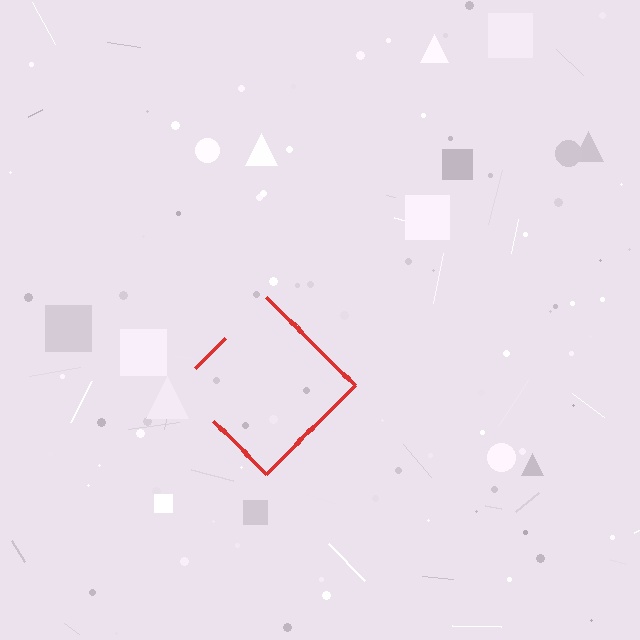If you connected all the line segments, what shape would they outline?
They would outline a diamond.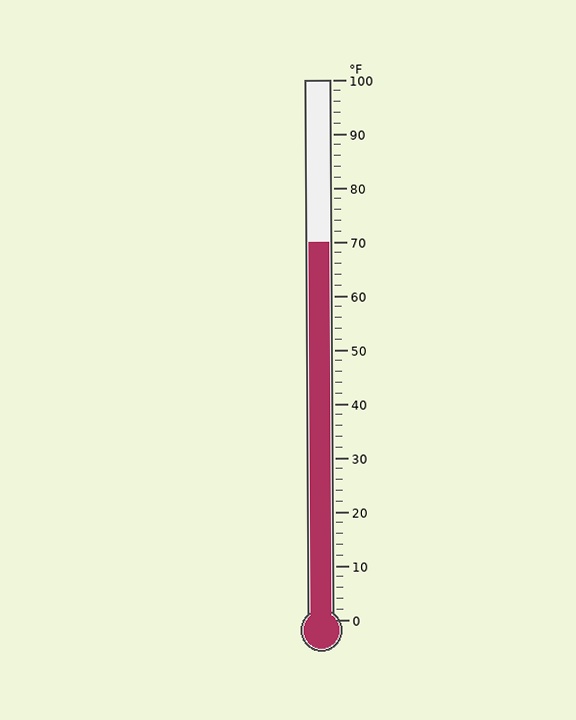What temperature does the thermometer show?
The thermometer shows approximately 70°F.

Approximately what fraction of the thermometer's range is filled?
The thermometer is filled to approximately 70% of its range.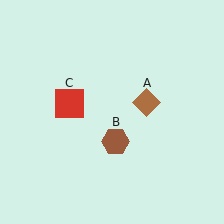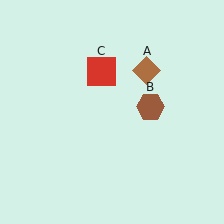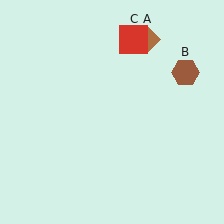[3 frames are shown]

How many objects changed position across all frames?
3 objects changed position: brown diamond (object A), brown hexagon (object B), red square (object C).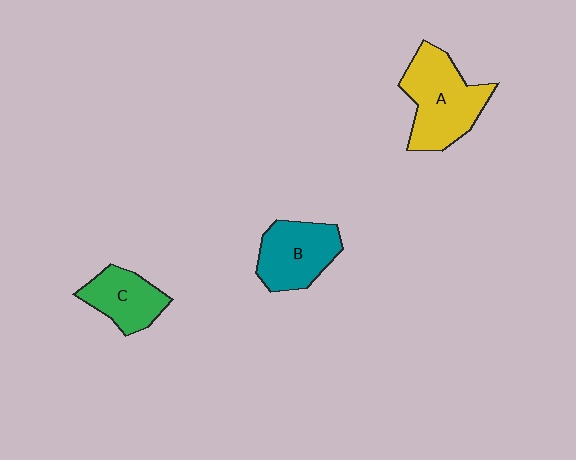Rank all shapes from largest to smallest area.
From largest to smallest: A (yellow), B (teal), C (green).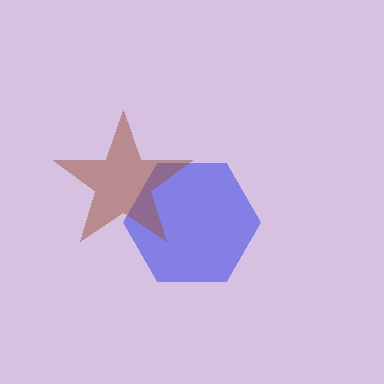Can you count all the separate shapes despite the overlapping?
Yes, there are 2 separate shapes.